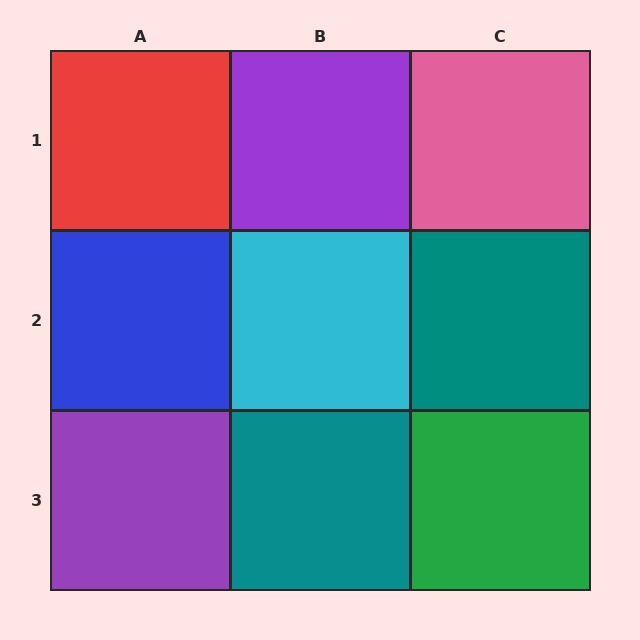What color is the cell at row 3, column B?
Teal.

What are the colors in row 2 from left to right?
Blue, cyan, teal.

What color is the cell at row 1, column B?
Purple.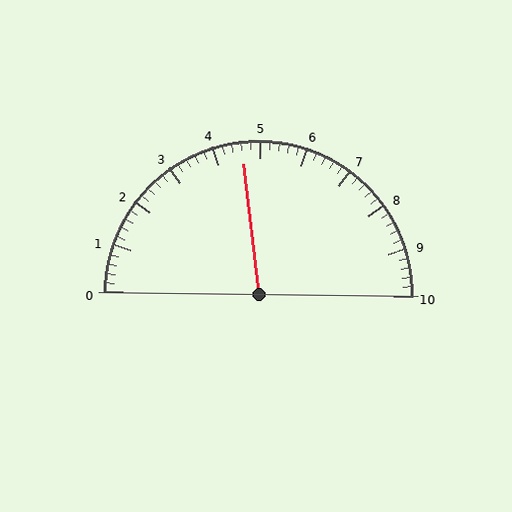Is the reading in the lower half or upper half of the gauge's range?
The reading is in the lower half of the range (0 to 10).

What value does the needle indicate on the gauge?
The needle indicates approximately 4.6.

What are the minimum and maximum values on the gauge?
The gauge ranges from 0 to 10.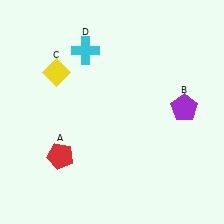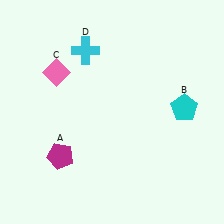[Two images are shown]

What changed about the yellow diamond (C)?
In Image 1, C is yellow. In Image 2, it changed to pink.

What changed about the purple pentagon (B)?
In Image 1, B is purple. In Image 2, it changed to cyan.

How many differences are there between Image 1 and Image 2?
There are 3 differences between the two images.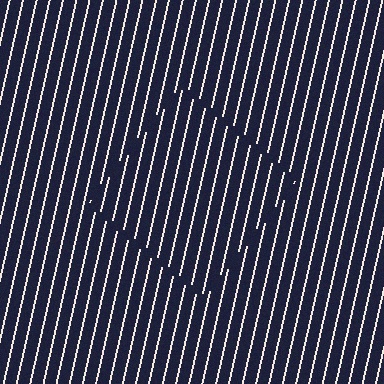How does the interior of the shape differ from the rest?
The interior of the shape contains the same grating, shifted by half a period — the contour is defined by the phase discontinuity where line-ends from the inner and outer gratings abut.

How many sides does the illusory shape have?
4 sides — the line-ends trace a square.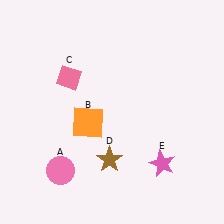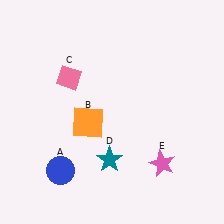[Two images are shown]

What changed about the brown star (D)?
In Image 1, D is brown. In Image 2, it changed to teal.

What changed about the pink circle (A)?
In Image 1, A is pink. In Image 2, it changed to blue.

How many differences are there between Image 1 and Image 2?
There are 2 differences between the two images.